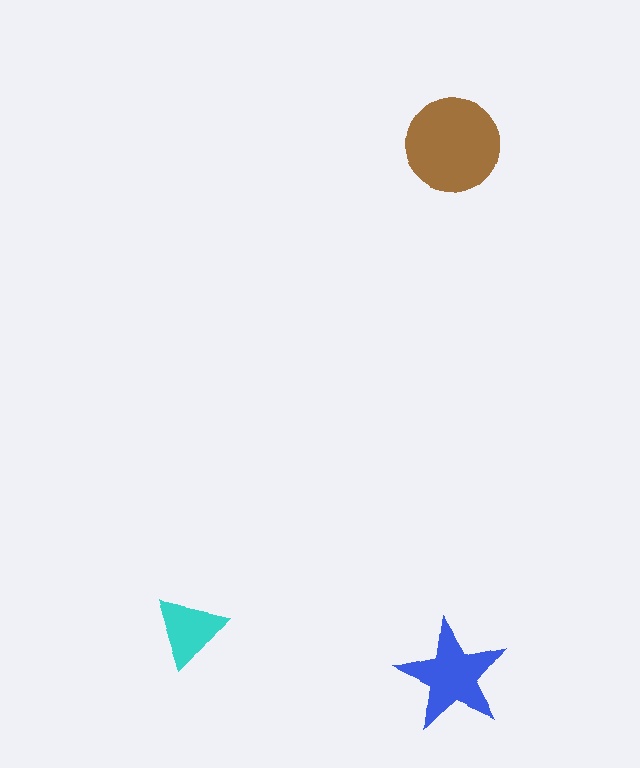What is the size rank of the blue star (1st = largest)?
2nd.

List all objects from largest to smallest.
The brown circle, the blue star, the cyan triangle.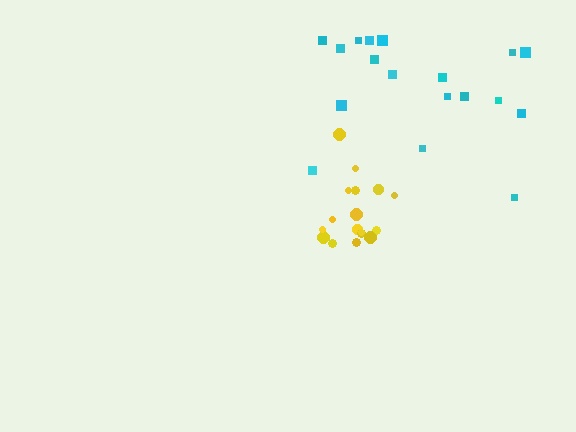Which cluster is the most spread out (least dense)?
Cyan.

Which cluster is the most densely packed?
Yellow.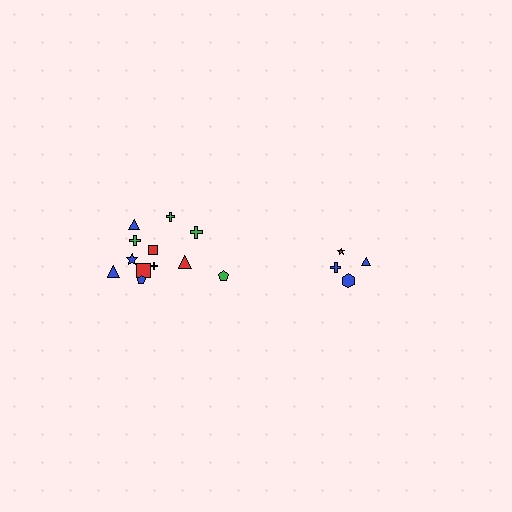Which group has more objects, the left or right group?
The left group.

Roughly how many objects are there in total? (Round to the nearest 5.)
Roughly 15 objects in total.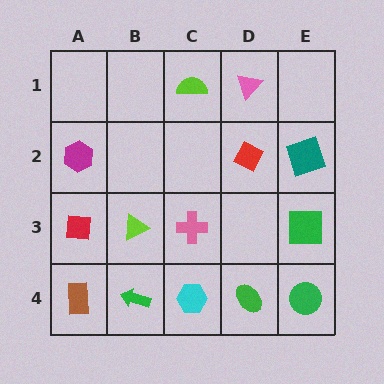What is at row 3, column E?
A green square.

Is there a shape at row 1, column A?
No, that cell is empty.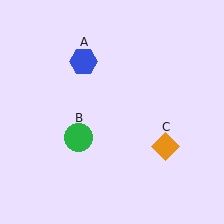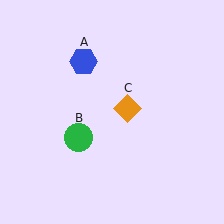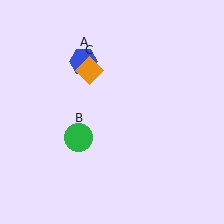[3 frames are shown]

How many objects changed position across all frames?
1 object changed position: orange diamond (object C).